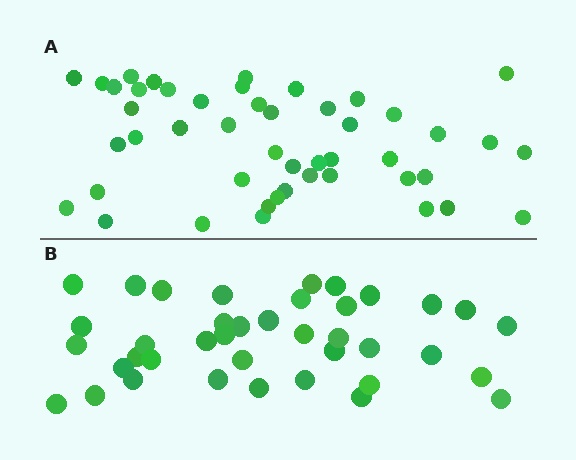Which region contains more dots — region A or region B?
Region A (the top region) has more dots.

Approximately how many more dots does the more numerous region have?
Region A has roughly 8 or so more dots than region B.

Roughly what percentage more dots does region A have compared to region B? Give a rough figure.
About 20% more.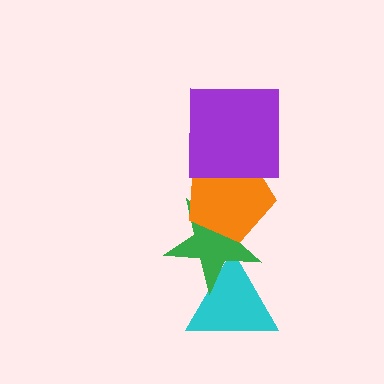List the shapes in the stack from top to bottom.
From top to bottom: the purple square, the orange pentagon, the green star, the cyan triangle.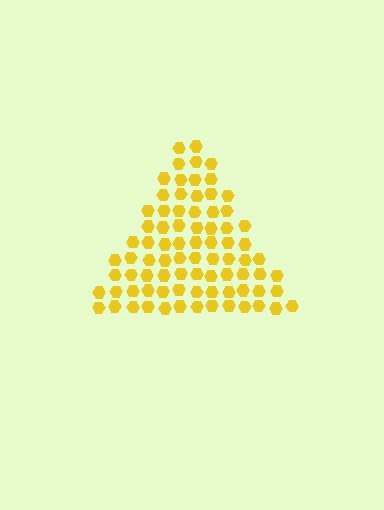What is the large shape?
The large shape is a triangle.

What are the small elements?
The small elements are hexagons.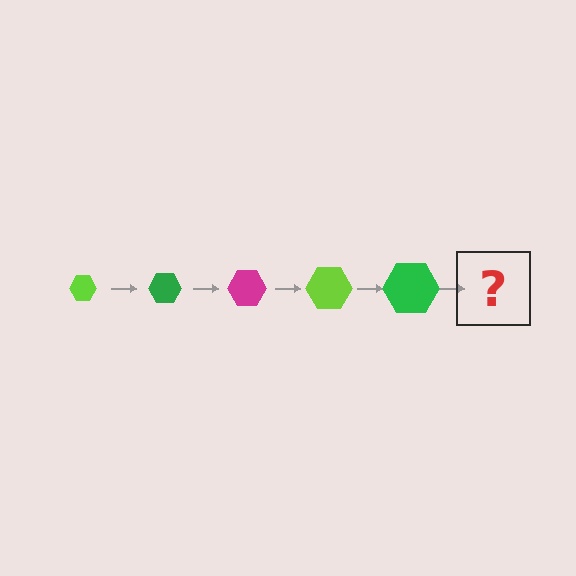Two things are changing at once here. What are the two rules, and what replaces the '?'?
The two rules are that the hexagon grows larger each step and the color cycles through lime, green, and magenta. The '?' should be a magenta hexagon, larger than the previous one.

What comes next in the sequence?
The next element should be a magenta hexagon, larger than the previous one.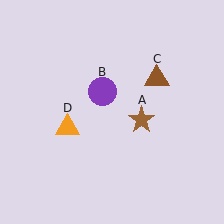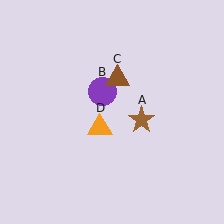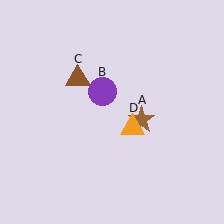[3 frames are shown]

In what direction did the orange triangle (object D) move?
The orange triangle (object D) moved right.